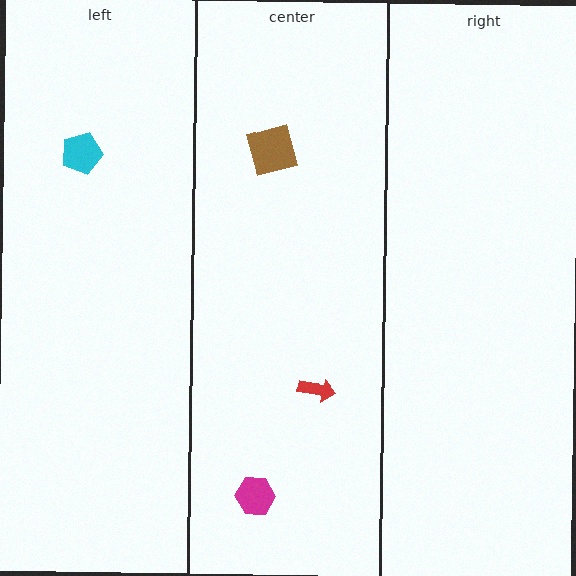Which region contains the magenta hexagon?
The center region.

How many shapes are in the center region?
3.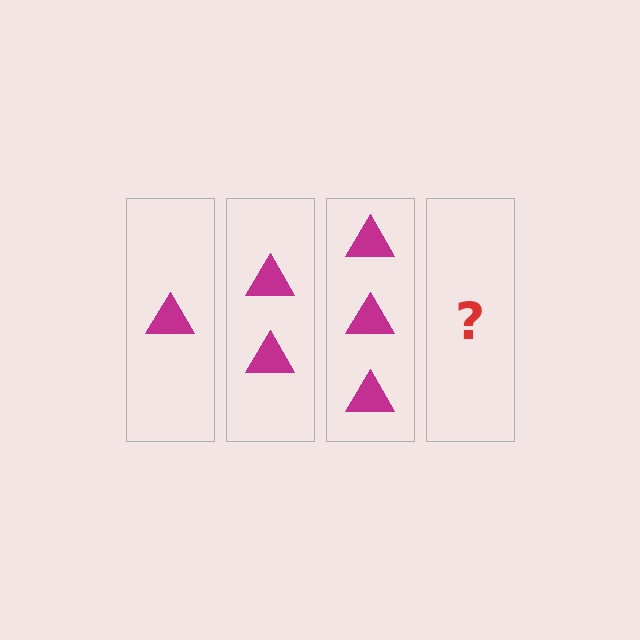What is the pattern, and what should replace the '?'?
The pattern is that each step adds one more triangle. The '?' should be 4 triangles.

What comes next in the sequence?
The next element should be 4 triangles.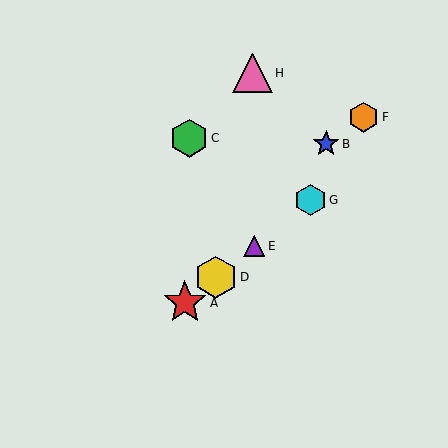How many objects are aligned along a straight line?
4 objects (A, D, E, G) are aligned along a straight line.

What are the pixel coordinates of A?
Object A is at (185, 303).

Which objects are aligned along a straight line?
Objects A, D, E, G are aligned along a straight line.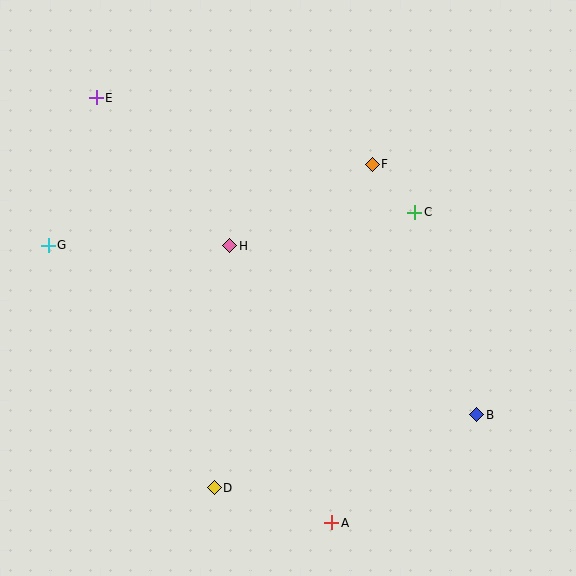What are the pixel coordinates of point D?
Point D is at (214, 488).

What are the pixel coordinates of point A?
Point A is at (332, 523).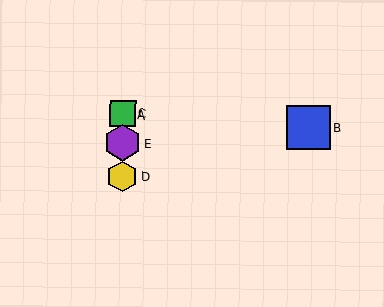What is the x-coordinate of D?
Object D is at x≈122.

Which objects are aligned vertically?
Objects A, C, D, E are aligned vertically.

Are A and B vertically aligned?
No, A is at x≈123 and B is at x≈309.